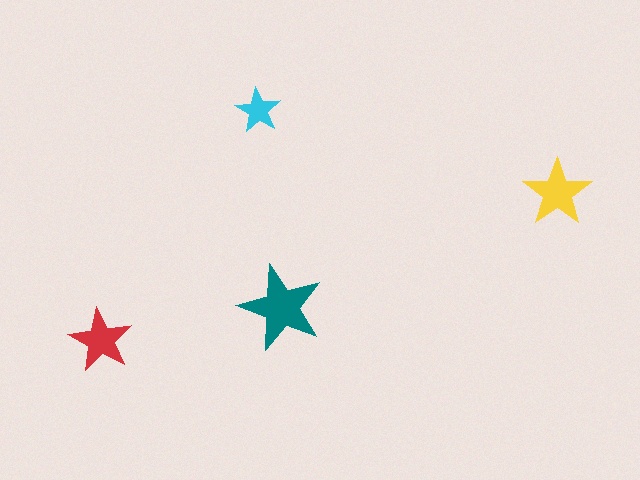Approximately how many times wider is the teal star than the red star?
About 1.5 times wider.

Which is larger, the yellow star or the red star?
The yellow one.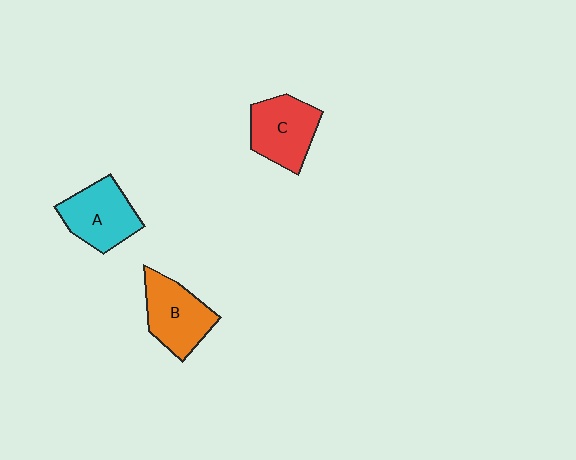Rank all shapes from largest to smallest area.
From largest to smallest: B (orange), A (cyan), C (red).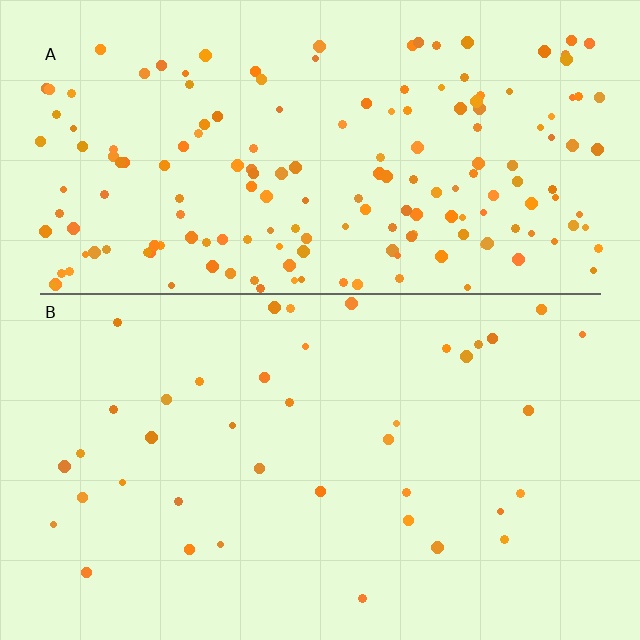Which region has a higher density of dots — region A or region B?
A (the top).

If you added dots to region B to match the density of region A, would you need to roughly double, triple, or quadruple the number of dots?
Approximately quadruple.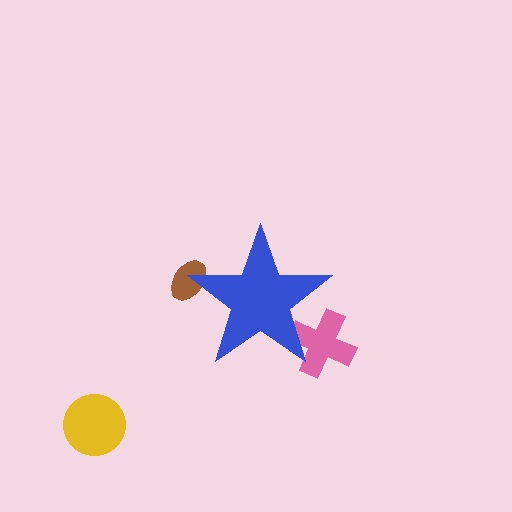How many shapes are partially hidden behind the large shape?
2 shapes are partially hidden.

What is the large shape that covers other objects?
A blue star.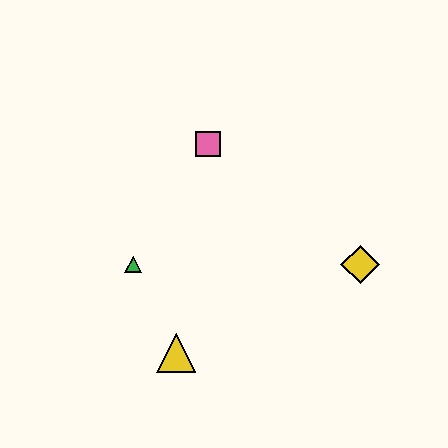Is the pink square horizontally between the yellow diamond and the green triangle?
Yes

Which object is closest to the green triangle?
The yellow triangle is closest to the green triangle.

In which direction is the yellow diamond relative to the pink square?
The yellow diamond is to the right of the pink square.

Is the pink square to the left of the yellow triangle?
No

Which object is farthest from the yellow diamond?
The green triangle is farthest from the yellow diamond.